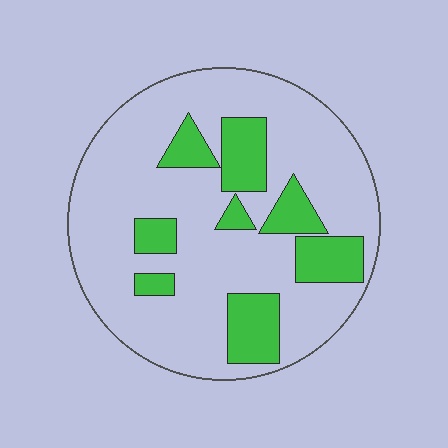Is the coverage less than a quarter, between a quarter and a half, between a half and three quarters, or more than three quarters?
Less than a quarter.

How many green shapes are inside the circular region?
8.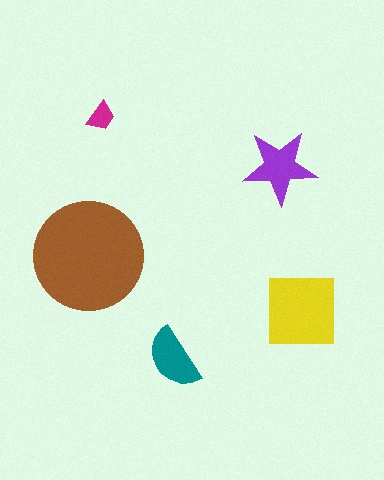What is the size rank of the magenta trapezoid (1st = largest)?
5th.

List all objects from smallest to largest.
The magenta trapezoid, the teal semicircle, the purple star, the yellow square, the brown circle.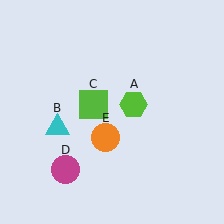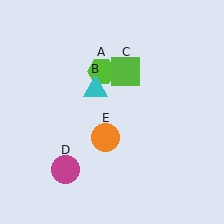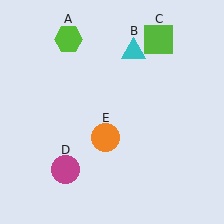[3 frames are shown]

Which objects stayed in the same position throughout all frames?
Magenta circle (object D) and orange circle (object E) remained stationary.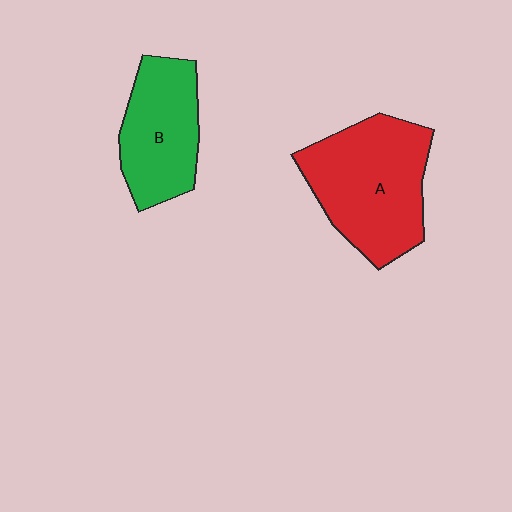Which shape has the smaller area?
Shape B (green).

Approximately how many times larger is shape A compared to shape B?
Approximately 1.4 times.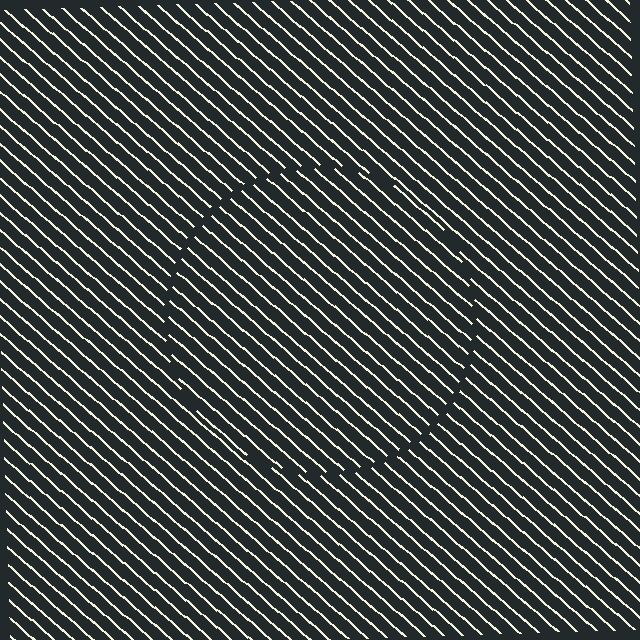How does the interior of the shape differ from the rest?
The interior of the shape contains the same grating, shifted by half a period — the contour is defined by the phase discontinuity where line-ends from the inner and outer gratings abut.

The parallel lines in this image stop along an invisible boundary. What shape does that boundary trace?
An illusory circle. The interior of the shape contains the same grating, shifted by half a period — the contour is defined by the phase discontinuity where line-ends from the inner and outer gratings abut.